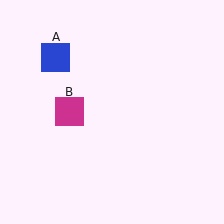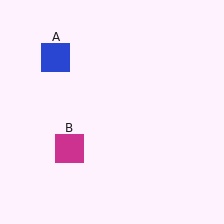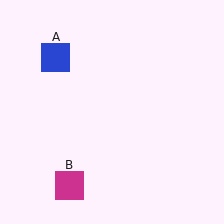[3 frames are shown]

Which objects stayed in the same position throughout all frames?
Blue square (object A) remained stationary.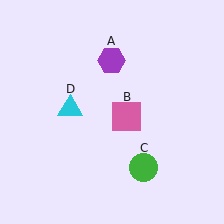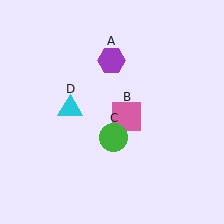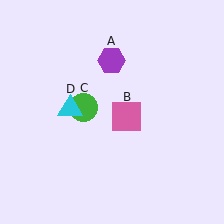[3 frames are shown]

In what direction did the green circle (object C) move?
The green circle (object C) moved up and to the left.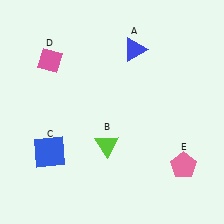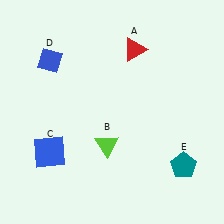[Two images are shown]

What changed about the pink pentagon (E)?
In Image 1, E is pink. In Image 2, it changed to teal.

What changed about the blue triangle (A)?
In Image 1, A is blue. In Image 2, it changed to red.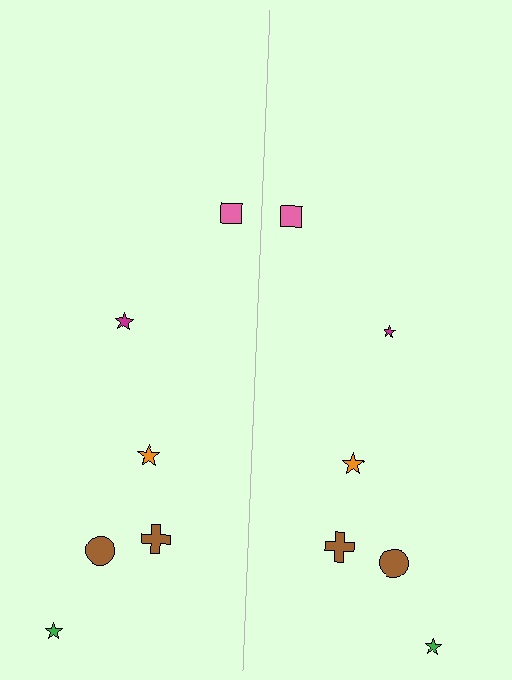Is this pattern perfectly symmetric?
No, the pattern is not perfectly symmetric. The magenta star on the right side has a different size than its mirror counterpart.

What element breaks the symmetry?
The magenta star on the right side has a different size than its mirror counterpart.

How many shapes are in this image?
There are 12 shapes in this image.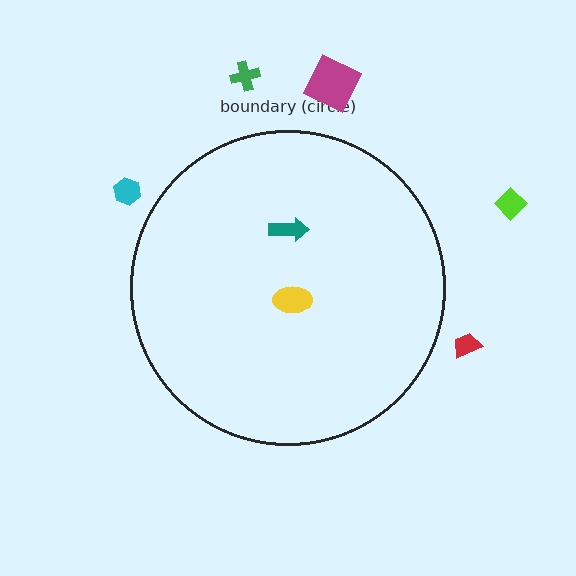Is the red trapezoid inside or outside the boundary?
Outside.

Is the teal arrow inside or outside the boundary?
Inside.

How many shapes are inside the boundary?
2 inside, 5 outside.